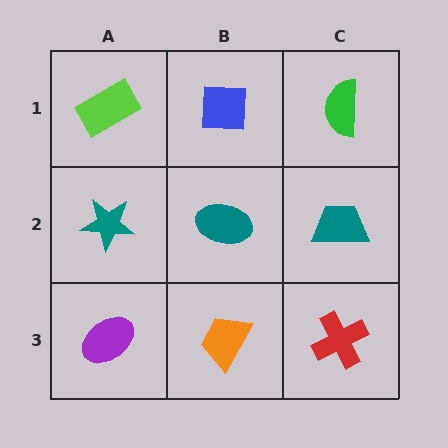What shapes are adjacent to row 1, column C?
A teal trapezoid (row 2, column C), a blue square (row 1, column B).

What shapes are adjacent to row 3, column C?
A teal trapezoid (row 2, column C), an orange trapezoid (row 3, column B).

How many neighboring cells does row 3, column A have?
2.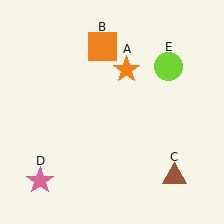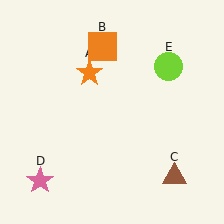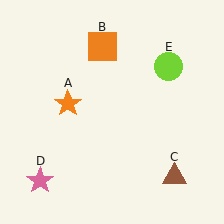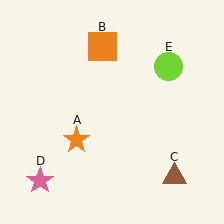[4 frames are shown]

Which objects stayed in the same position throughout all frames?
Orange square (object B) and brown triangle (object C) and pink star (object D) and lime circle (object E) remained stationary.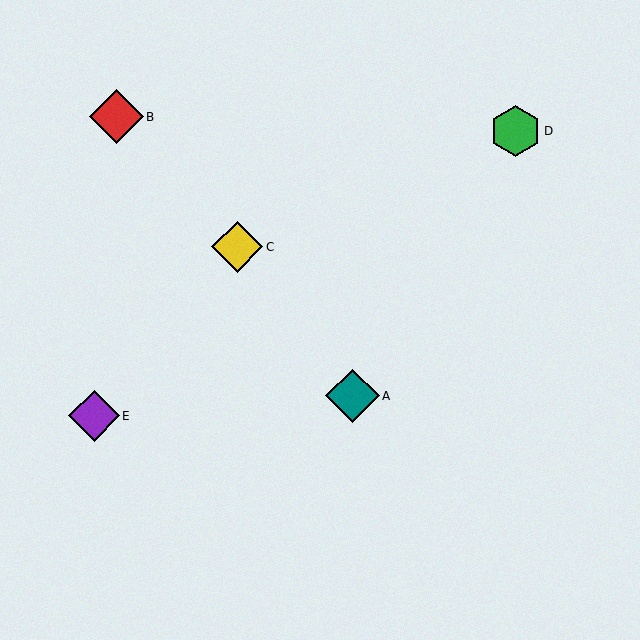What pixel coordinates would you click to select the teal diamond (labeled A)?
Click at (352, 396) to select the teal diamond A.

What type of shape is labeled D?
Shape D is a green hexagon.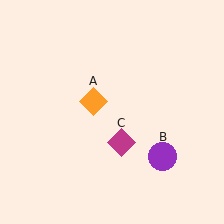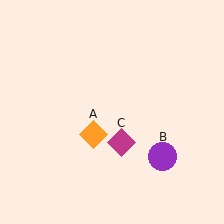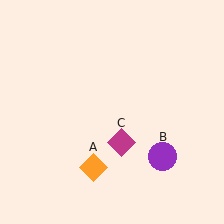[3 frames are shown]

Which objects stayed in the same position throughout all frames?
Purple circle (object B) and magenta diamond (object C) remained stationary.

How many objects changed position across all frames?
1 object changed position: orange diamond (object A).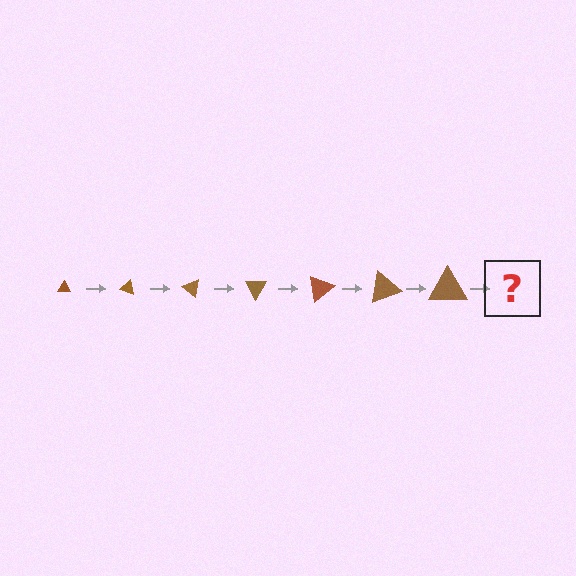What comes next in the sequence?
The next element should be a triangle, larger than the previous one and rotated 140 degrees from the start.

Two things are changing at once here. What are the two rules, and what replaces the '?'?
The two rules are that the triangle grows larger each step and it rotates 20 degrees each step. The '?' should be a triangle, larger than the previous one and rotated 140 degrees from the start.